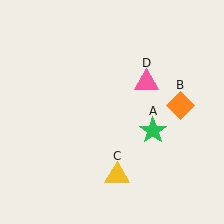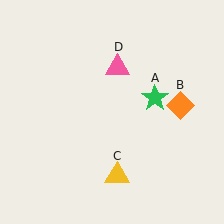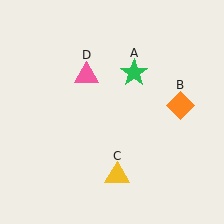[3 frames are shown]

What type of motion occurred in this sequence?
The green star (object A), pink triangle (object D) rotated counterclockwise around the center of the scene.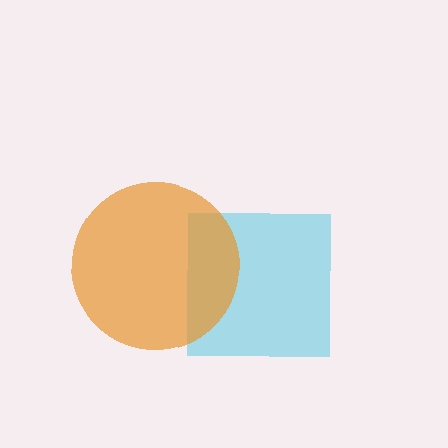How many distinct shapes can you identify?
There are 2 distinct shapes: a cyan square, an orange circle.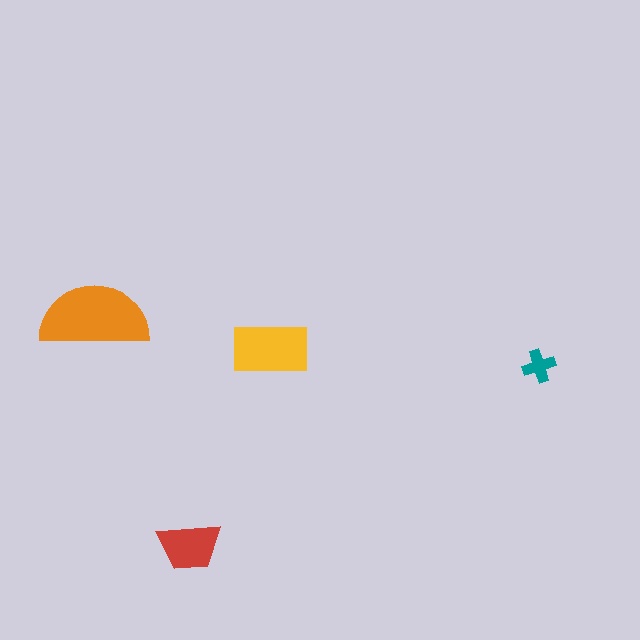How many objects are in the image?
There are 4 objects in the image.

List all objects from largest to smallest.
The orange semicircle, the yellow rectangle, the red trapezoid, the teal cross.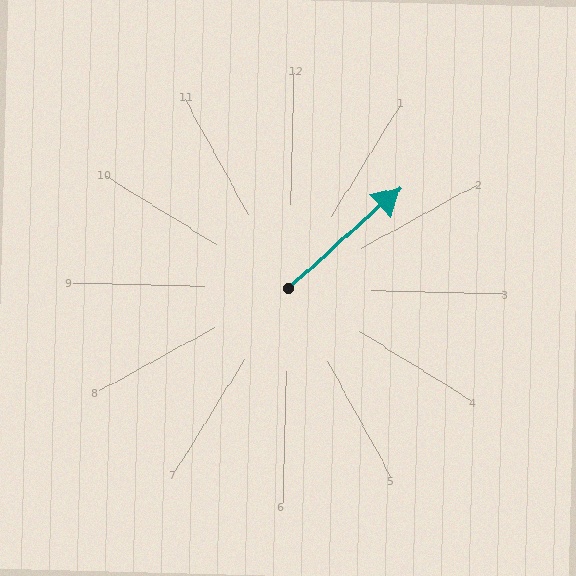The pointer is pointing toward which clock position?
Roughly 2 o'clock.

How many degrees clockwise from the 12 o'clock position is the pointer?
Approximately 47 degrees.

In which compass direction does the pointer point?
Northeast.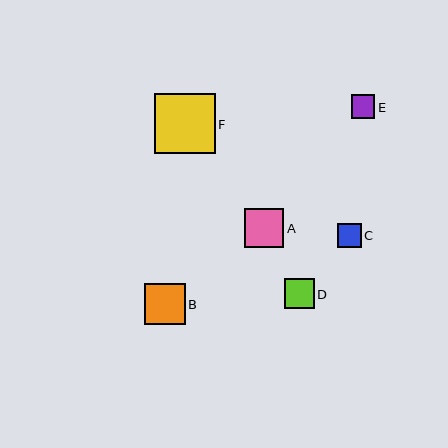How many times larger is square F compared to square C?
Square F is approximately 2.5 times the size of square C.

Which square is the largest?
Square F is the largest with a size of approximately 61 pixels.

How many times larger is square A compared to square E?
Square A is approximately 1.6 times the size of square E.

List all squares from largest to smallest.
From largest to smallest: F, B, A, D, C, E.